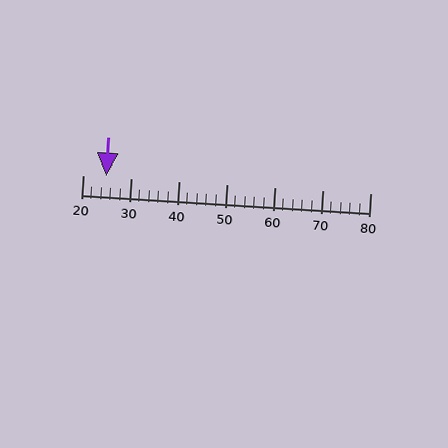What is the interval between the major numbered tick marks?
The major tick marks are spaced 10 units apart.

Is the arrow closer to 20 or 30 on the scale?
The arrow is closer to 20.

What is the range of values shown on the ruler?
The ruler shows values from 20 to 80.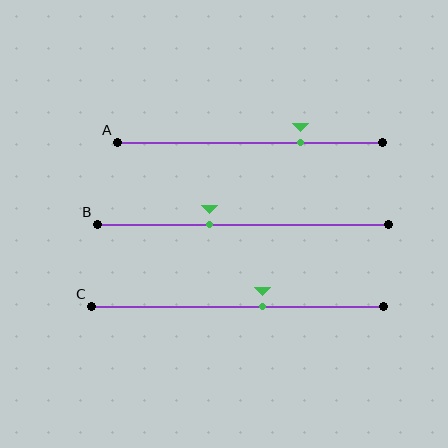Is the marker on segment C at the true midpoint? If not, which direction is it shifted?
No, the marker on segment C is shifted to the right by about 9% of the segment length.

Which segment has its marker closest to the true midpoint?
Segment C has its marker closest to the true midpoint.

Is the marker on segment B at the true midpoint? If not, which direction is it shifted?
No, the marker on segment B is shifted to the left by about 11% of the segment length.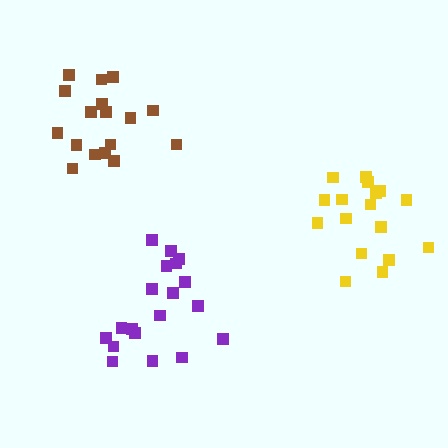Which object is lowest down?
The purple cluster is bottommost.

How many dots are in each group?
Group 1: 17 dots, Group 2: 19 dots, Group 3: 17 dots (53 total).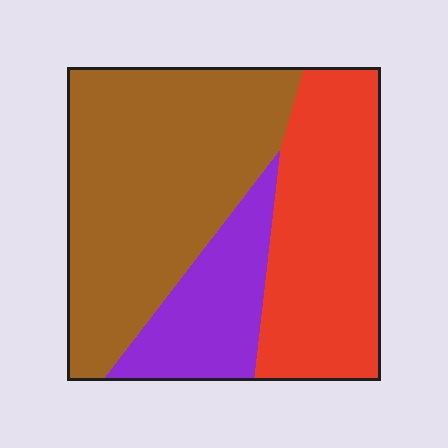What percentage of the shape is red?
Red takes up between a quarter and a half of the shape.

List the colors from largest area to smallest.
From largest to smallest: brown, red, purple.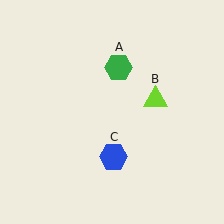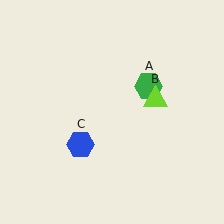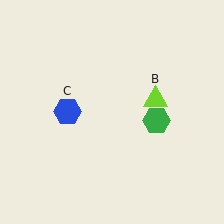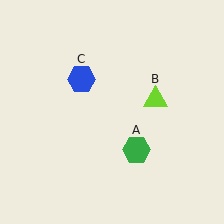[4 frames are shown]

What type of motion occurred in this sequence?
The green hexagon (object A), blue hexagon (object C) rotated clockwise around the center of the scene.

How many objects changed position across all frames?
2 objects changed position: green hexagon (object A), blue hexagon (object C).